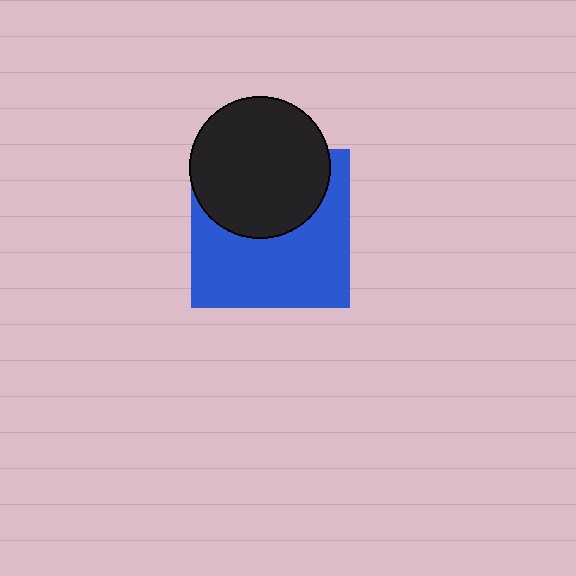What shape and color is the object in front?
The object in front is a black circle.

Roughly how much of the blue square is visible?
About half of it is visible (roughly 58%).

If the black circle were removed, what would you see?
You would see the complete blue square.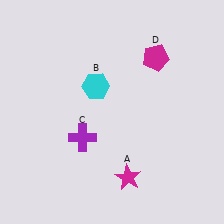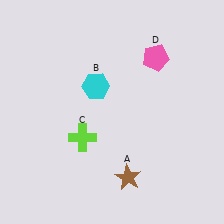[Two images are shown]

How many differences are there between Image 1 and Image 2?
There are 3 differences between the two images.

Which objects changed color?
A changed from magenta to brown. C changed from purple to lime. D changed from magenta to pink.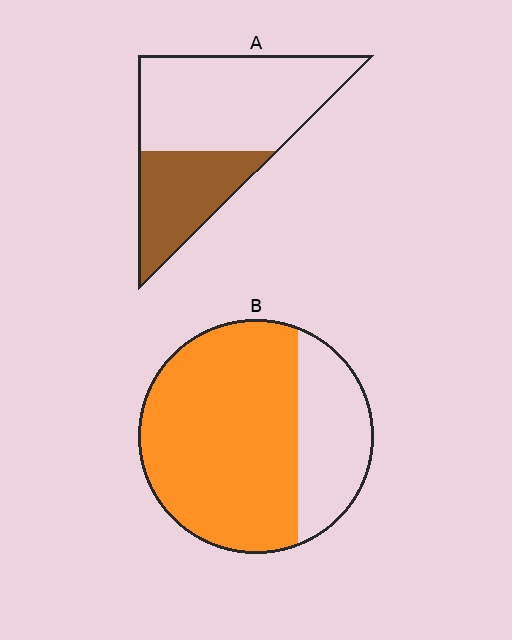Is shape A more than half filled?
No.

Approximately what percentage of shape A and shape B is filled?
A is approximately 35% and B is approximately 70%.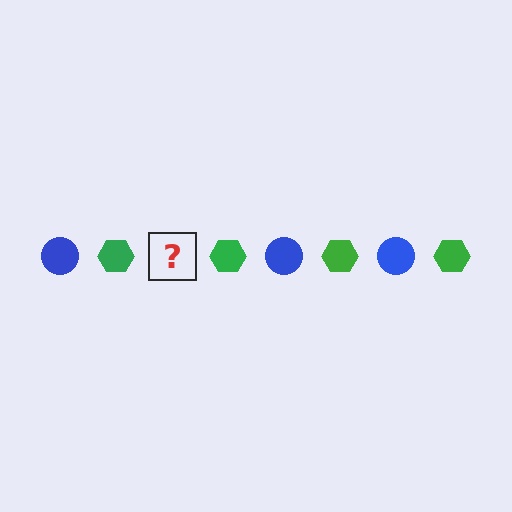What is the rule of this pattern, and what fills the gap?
The rule is that the pattern alternates between blue circle and green hexagon. The gap should be filled with a blue circle.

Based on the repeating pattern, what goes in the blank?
The blank should be a blue circle.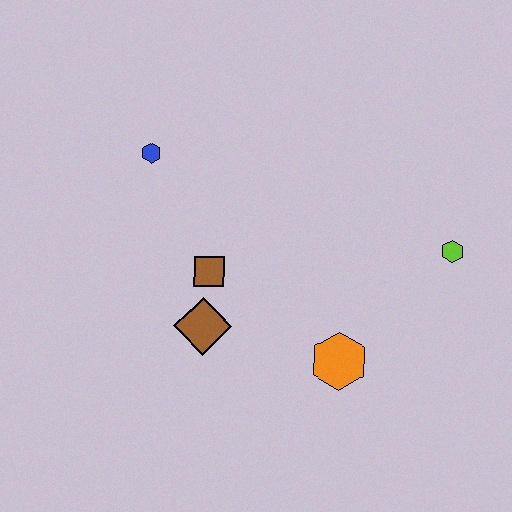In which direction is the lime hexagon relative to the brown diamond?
The lime hexagon is to the right of the brown diamond.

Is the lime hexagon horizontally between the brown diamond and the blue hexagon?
No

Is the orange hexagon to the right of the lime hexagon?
No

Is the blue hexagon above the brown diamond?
Yes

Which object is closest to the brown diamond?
The brown square is closest to the brown diamond.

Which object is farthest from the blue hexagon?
The lime hexagon is farthest from the blue hexagon.